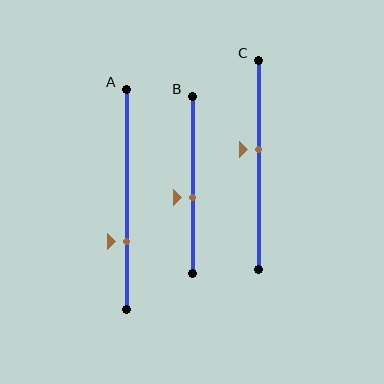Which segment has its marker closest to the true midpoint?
Segment C has its marker closest to the true midpoint.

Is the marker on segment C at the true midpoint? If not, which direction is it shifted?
No, the marker on segment C is shifted upward by about 7% of the segment length.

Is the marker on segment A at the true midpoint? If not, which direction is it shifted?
No, the marker on segment A is shifted downward by about 19% of the segment length.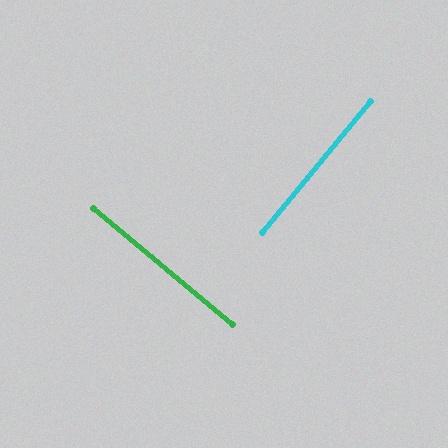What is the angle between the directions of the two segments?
Approximately 89 degrees.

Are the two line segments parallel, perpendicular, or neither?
Perpendicular — they meet at approximately 89°.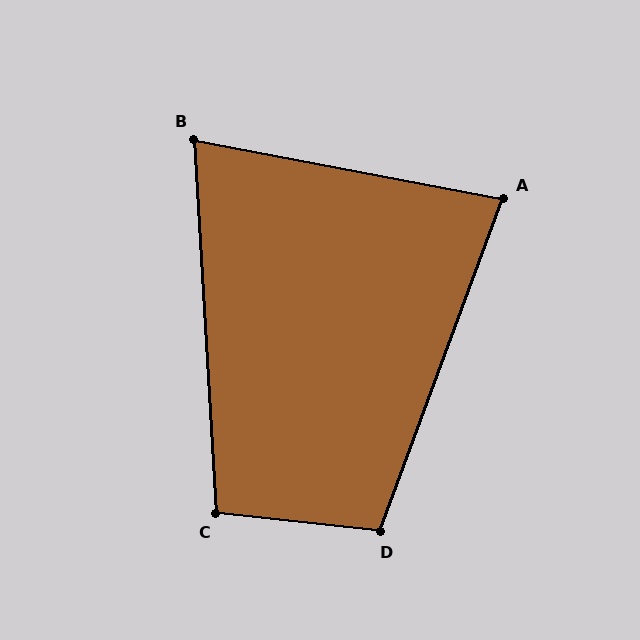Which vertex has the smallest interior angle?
B, at approximately 76 degrees.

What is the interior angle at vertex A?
Approximately 80 degrees (acute).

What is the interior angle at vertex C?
Approximately 100 degrees (obtuse).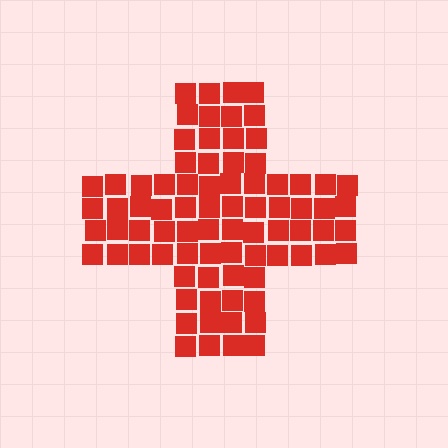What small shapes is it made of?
It is made of small squares.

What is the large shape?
The large shape is a cross.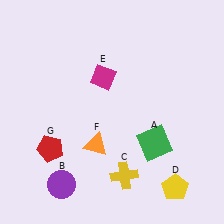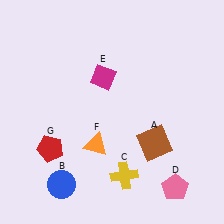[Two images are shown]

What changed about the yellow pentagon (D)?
In Image 1, D is yellow. In Image 2, it changed to pink.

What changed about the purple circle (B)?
In Image 1, B is purple. In Image 2, it changed to blue.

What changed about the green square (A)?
In Image 1, A is green. In Image 2, it changed to brown.